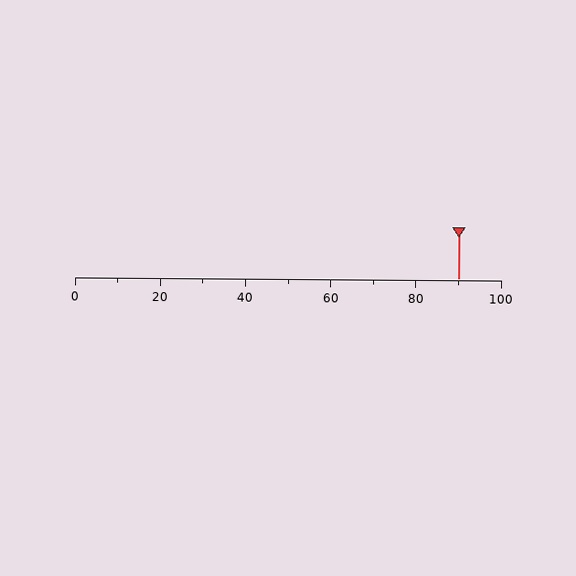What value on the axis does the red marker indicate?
The marker indicates approximately 90.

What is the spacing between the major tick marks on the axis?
The major ticks are spaced 20 apart.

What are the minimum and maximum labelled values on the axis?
The axis runs from 0 to 100.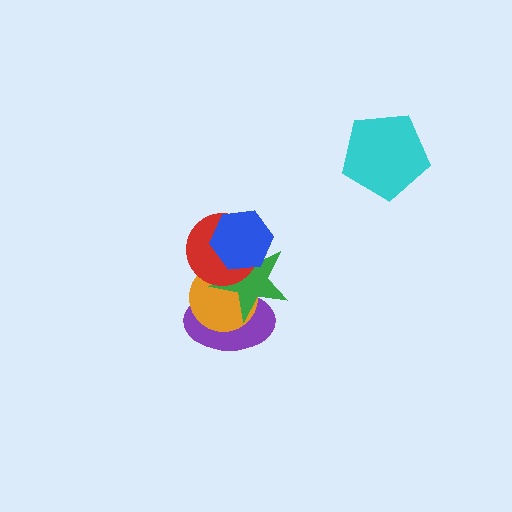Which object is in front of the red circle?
The blue hexagon is in front of the red circle.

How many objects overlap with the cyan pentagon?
0 objects overlap with the cyan pentagon.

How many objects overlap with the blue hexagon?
2 objects overlap with the blue hexagon.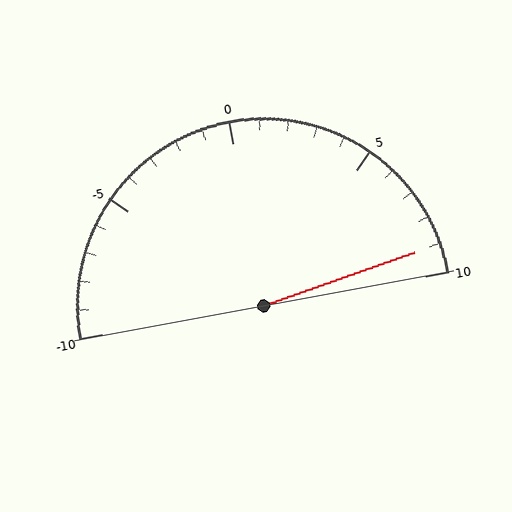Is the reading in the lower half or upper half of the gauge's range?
The reading is in the upper half of the range (-10 to 10).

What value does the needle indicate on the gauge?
The needle indicates approximately 9.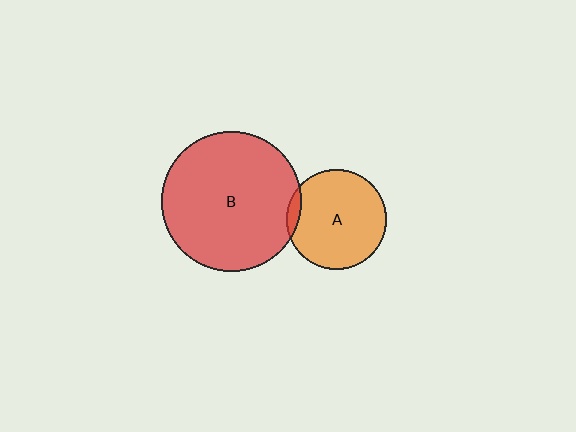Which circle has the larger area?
Circle B (red).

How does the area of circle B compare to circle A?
Approximately 2.0 times.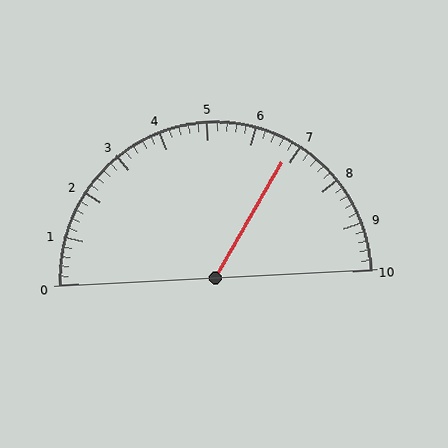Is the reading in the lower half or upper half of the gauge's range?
The reading is in the upper half of the range (0 to 10).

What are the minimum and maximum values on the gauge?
The gauge ranges from 0 to 10.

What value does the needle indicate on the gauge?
The needle indicates approximately 6.8.